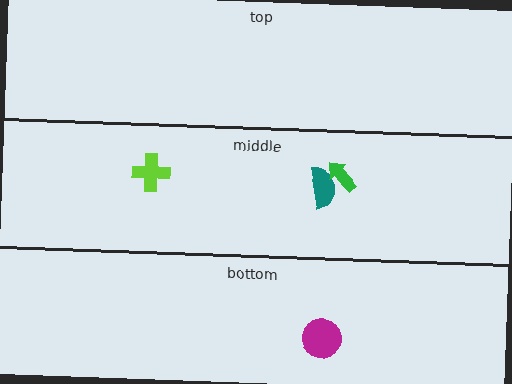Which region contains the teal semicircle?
The middle region.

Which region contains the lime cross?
The middle region.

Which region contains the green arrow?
The middle region.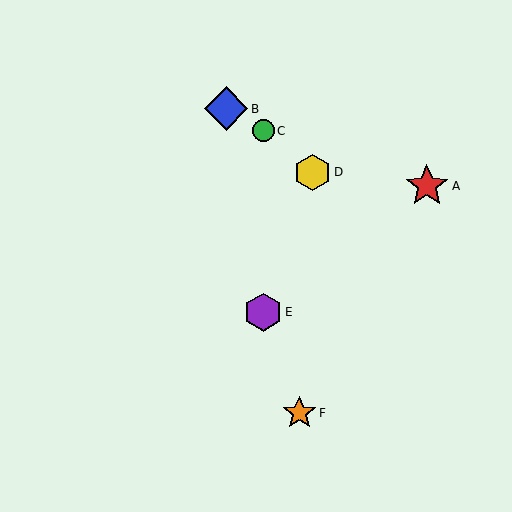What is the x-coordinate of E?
Object E is at x≈263.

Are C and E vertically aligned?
Yes, both are at x≈263.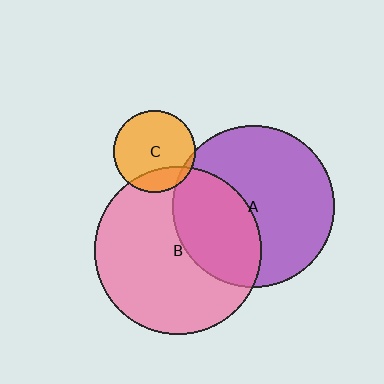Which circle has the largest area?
Circle B (pink).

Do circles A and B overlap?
Yes.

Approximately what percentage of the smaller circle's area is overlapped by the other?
Approximately 35%.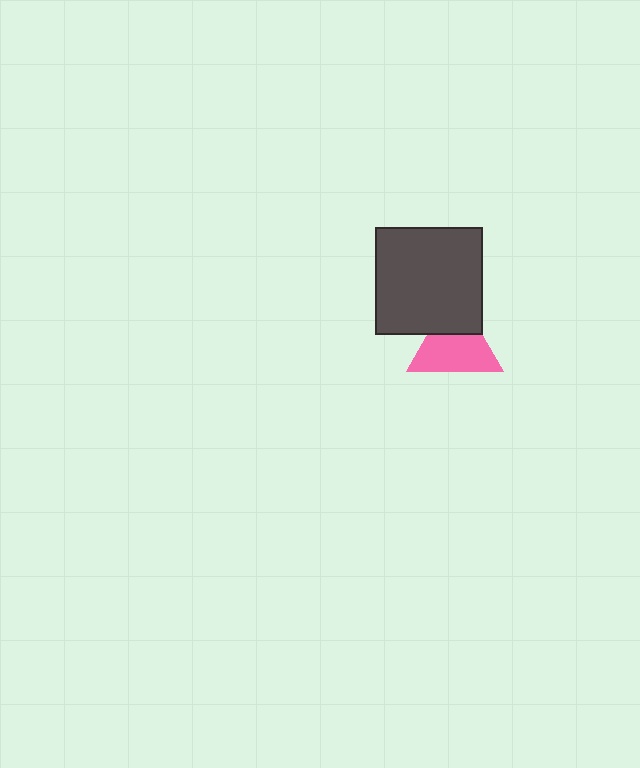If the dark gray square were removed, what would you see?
You would see the complete pink triangle.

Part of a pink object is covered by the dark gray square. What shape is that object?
It is a triangle.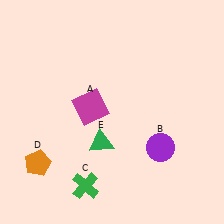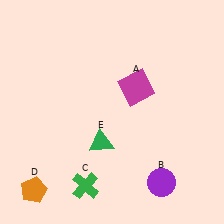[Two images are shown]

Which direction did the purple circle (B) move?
The purple circle (B) moved down.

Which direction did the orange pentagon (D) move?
The orange pentagon (D) moved down.